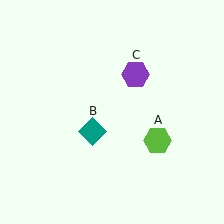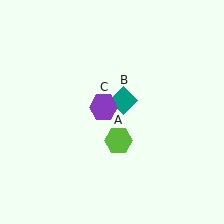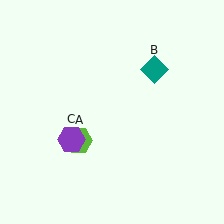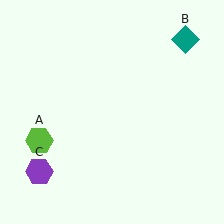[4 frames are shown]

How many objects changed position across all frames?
3 objects changed position: lime hexagon (object A), teal diamond (object B), purple hexagon (object C).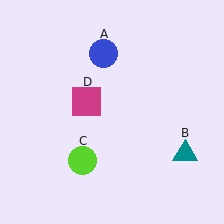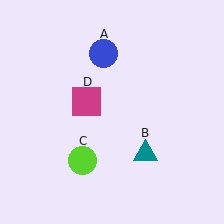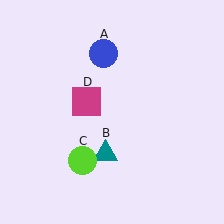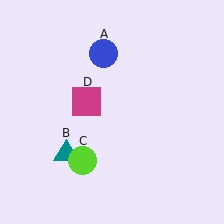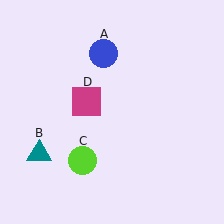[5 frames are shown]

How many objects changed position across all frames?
1 object changed position: teal triangle (object B).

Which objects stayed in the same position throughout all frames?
Blue circle (object A) and lime circle (object C) and magenta square (object D) remained stationary.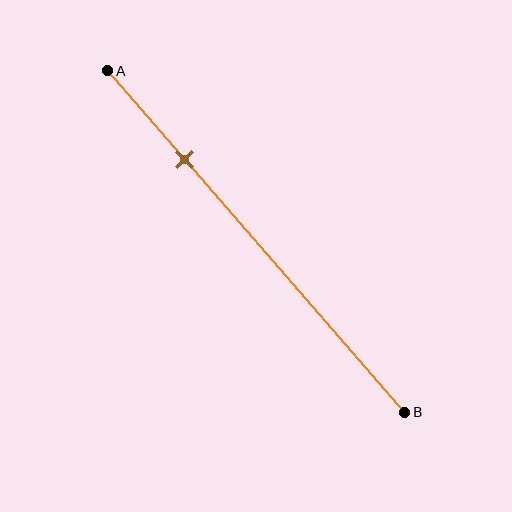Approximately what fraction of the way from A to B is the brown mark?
The brown mark is approximately 25% of the way from A to B.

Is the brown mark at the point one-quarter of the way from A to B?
Yes, the mark is approximately at the one-quarter point.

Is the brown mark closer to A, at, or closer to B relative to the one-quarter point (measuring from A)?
The brown mark is approximately at the one-quarter point of segment AB.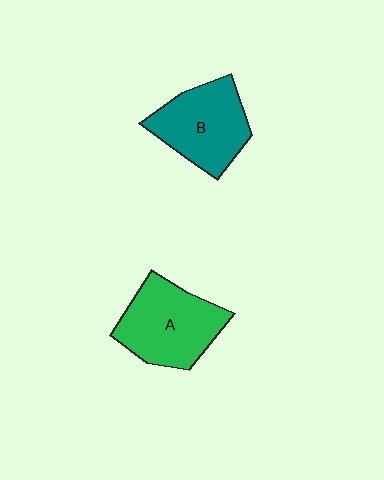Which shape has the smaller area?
Shape B (teal).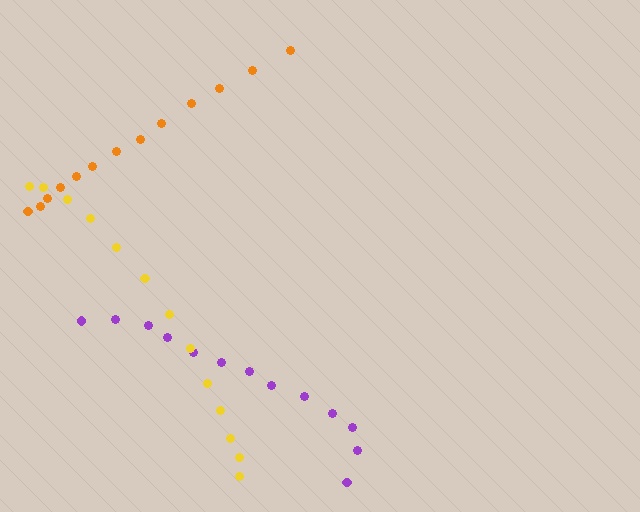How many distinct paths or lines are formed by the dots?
There are 3 distinct paths.